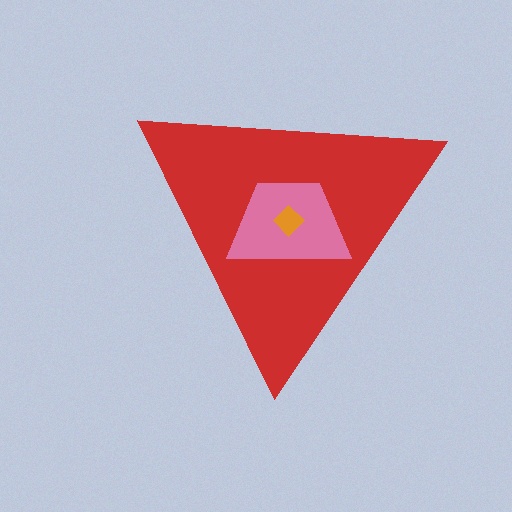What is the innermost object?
The orange diamond.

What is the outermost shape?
The red triangle.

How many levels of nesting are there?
3.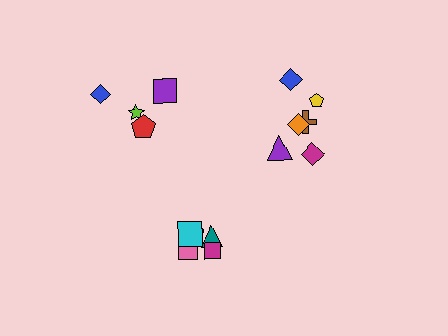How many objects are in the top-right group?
There are 6 objects.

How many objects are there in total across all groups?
There are 15 objects.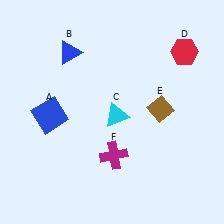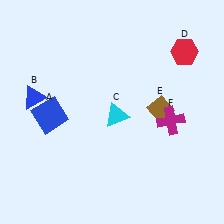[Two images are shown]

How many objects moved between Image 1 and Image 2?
2 objects moved between the two images.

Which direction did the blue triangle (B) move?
The blue triangle (B) moved down.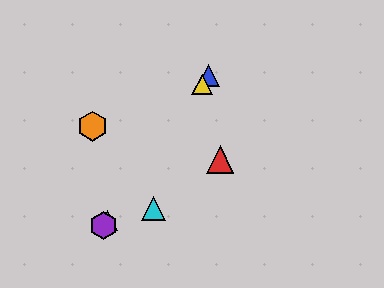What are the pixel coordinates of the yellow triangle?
The yellow triangle is at (202, 85).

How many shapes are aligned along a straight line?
4 shapes (the blue triangle, the green triangle, the yellow triangle, the purple hexagon) are aligned along a straight line.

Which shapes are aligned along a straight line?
The blue triangle, the green triangle, the yellow triangle, the purple hexagon are aligned along a straight line.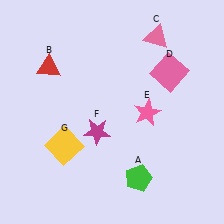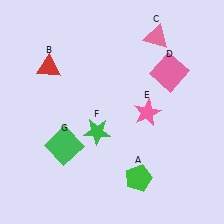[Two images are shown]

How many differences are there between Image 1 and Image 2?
There are 2 differences between the two images.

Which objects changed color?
F changed from magenta to green. G changed from yellow to green.